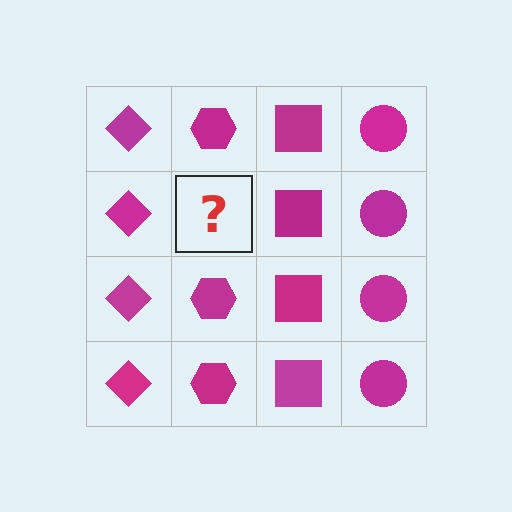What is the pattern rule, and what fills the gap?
The rule is that each column has a consistent shape. The gap should be filled with a magenta hexagon.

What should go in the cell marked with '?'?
The missing cell should contain a magenta hexagon.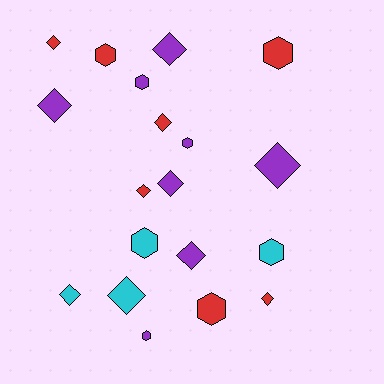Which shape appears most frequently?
Diamond, with 11 objects.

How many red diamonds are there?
There are 4 red diamonds.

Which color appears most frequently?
Purple, with 8 objects.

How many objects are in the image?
There are 19 objects.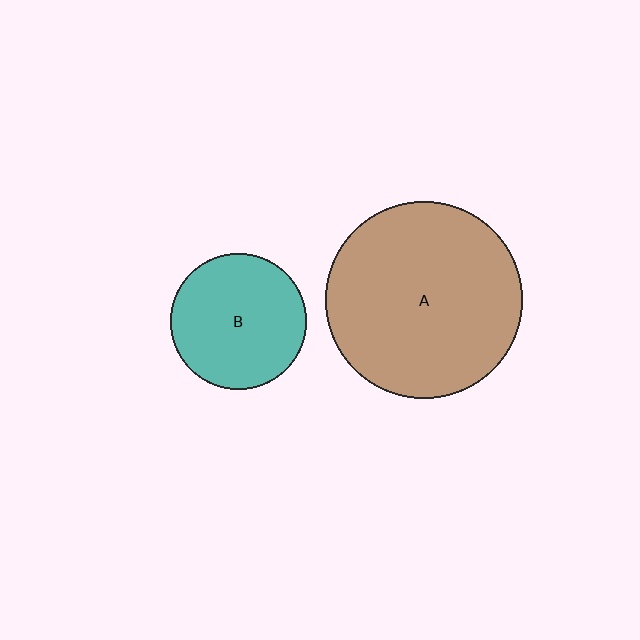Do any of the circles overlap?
No, none of the circles overlap.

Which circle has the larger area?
Circle A (brown).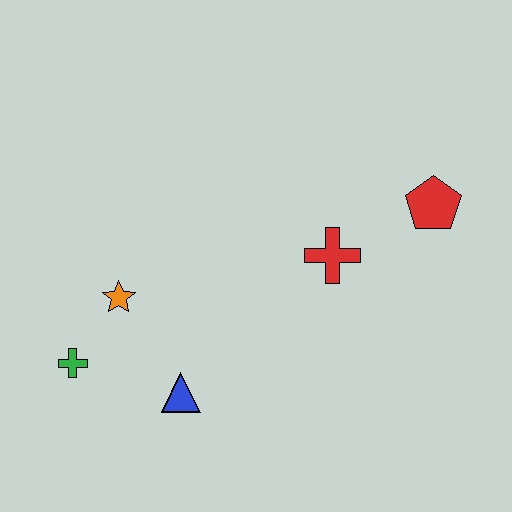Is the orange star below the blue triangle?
No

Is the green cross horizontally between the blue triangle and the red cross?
No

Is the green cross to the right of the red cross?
No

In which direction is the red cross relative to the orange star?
The red cross is to the right of the orange star.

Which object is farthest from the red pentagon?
The green cross is farthest from the red pentagon.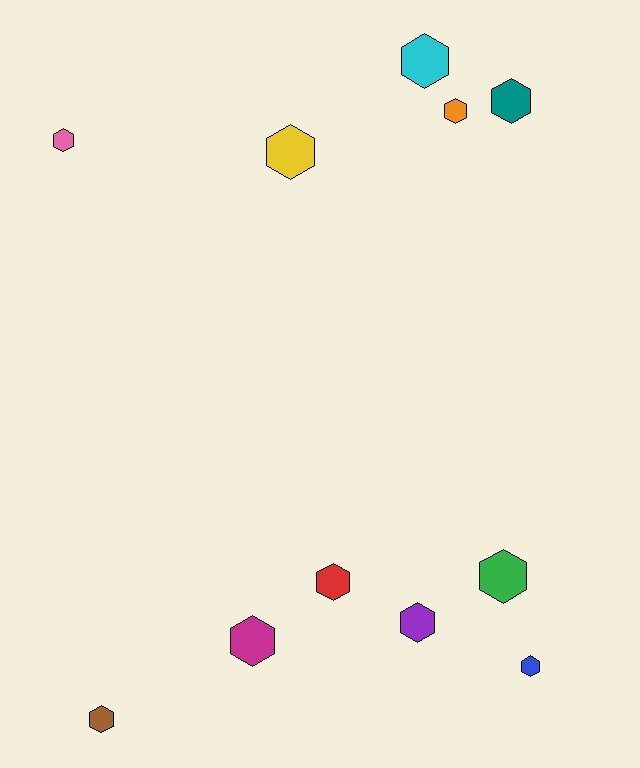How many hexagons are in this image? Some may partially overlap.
There are 11 hexagons.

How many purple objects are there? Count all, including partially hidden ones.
There is 1 purple object.